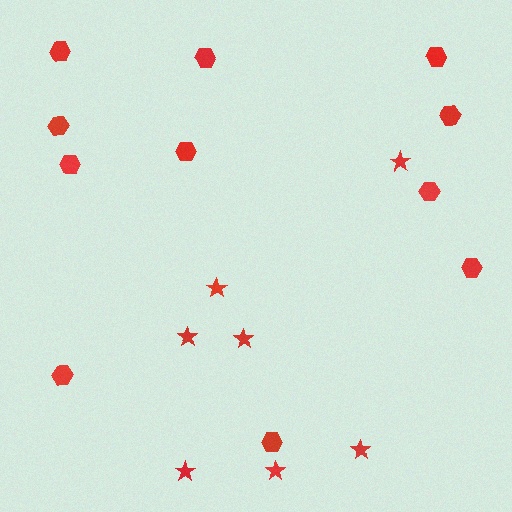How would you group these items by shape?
There are 2 groups: one group of hexagons (11) and one group of stars (7).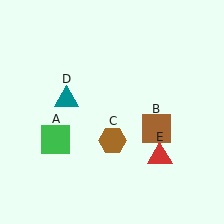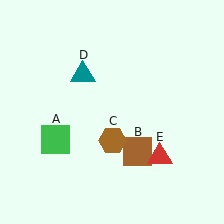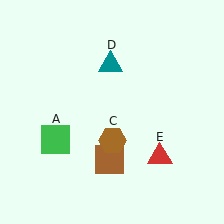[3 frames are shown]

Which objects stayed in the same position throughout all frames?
Green square (object A) and brown hexagon (object C) and red triangle (object E) remained stationary.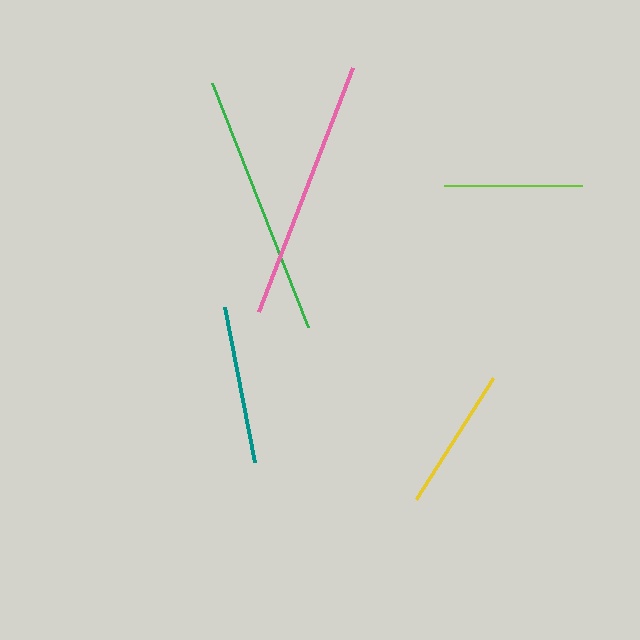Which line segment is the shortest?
The lime line is the shortest at approximately 137 pixels.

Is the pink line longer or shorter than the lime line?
The pink line is longer than the lime line.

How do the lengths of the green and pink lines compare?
The green and pink lines are approximately the same length.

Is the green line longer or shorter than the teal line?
The green line is longer than the teal line.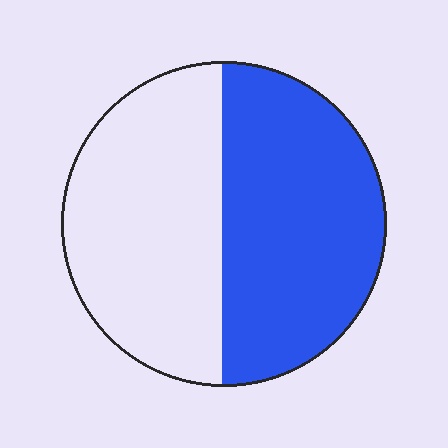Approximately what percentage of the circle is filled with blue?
Approximately 50%.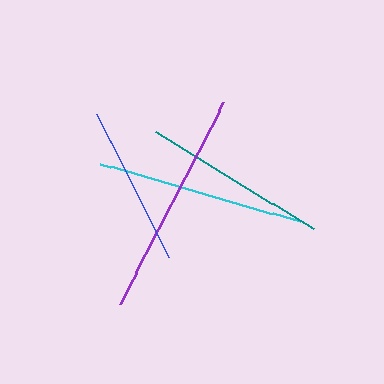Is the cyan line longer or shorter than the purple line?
The purple line is longer than the cyan line.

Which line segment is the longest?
The purple line is the longest at approximately 228 pixels.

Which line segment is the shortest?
The blue line is the shortest at approximately 161 pixels.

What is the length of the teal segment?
The teal segment is approximately 187 pixels long.